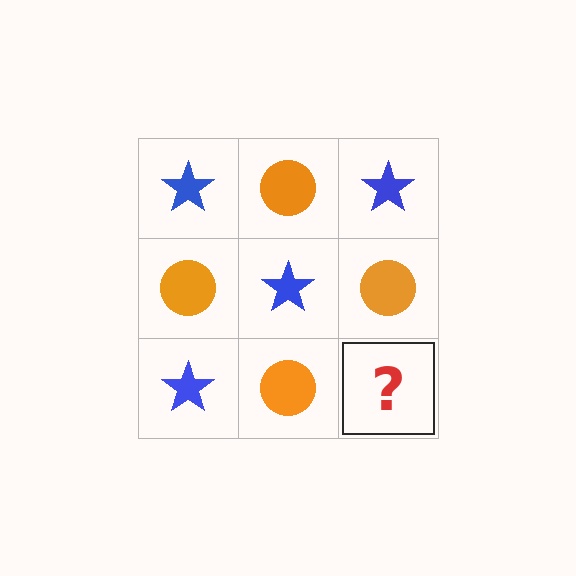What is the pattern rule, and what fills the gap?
The rule is that it alternates blue star and orange circle in a checkerboard pattern. The gap should be filled with a blue star.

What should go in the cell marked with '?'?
The missing cell should contain a blue star.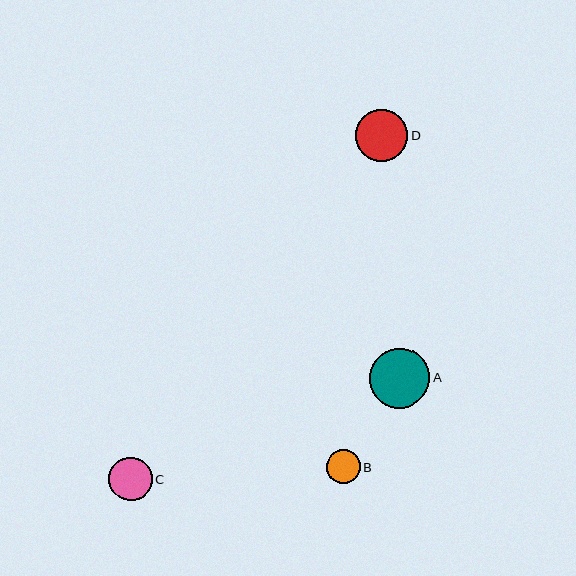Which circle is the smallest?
Circle B is the smallest with a size of approximately 34 pixels.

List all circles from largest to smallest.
From largest to smallest: A, D, C, B.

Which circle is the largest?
Circle A is the largest with a size of approximately 61 pixels.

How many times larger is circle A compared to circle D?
Circle A is approximately 1.2 times the size of circle D.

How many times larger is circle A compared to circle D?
Circle A is approximately 1.2 times the size of circle D.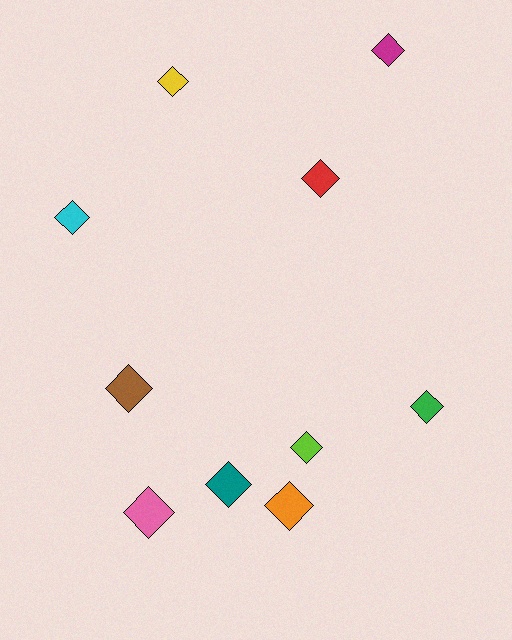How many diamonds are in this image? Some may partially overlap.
There are 10 diamonds.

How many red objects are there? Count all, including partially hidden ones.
There is 1 red object.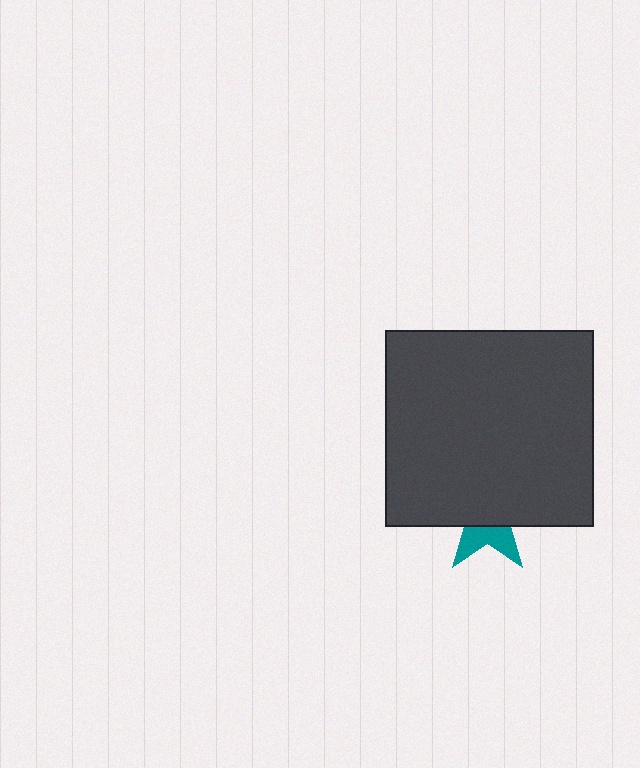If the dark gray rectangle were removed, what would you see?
You would see the complete teal star.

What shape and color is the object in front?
The object in front is a dark gray rectangle.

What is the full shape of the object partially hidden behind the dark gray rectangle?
The partially hidden object is a teal star.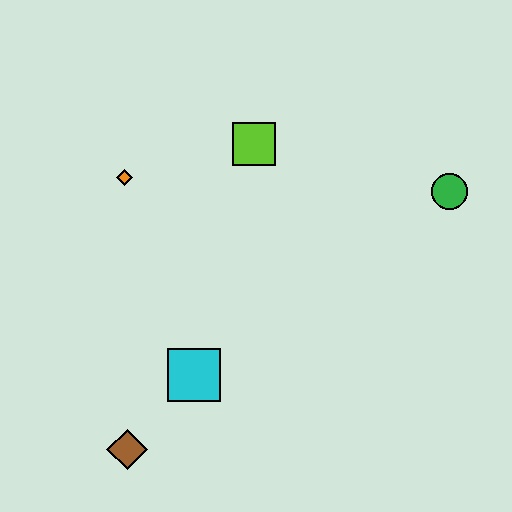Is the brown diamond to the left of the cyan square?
Yes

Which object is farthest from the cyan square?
The green circle is farthest from the cyan square.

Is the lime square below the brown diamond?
No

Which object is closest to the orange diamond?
The lime square is closest to the orange diamond.